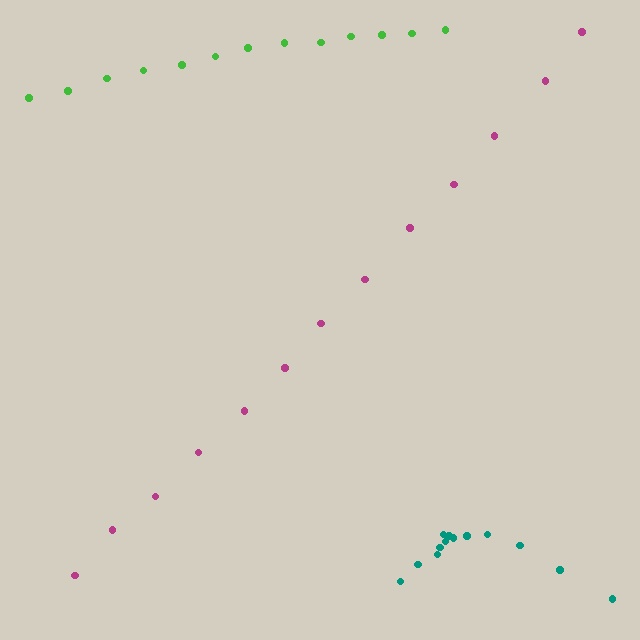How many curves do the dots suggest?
There are 3 distinct paths.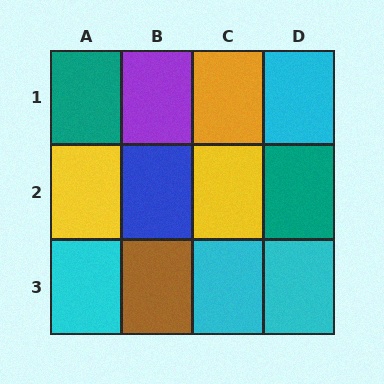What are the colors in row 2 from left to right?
Yellow, blue, yellow, teal.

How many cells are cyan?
4 cells are cyan.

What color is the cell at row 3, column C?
Cyan.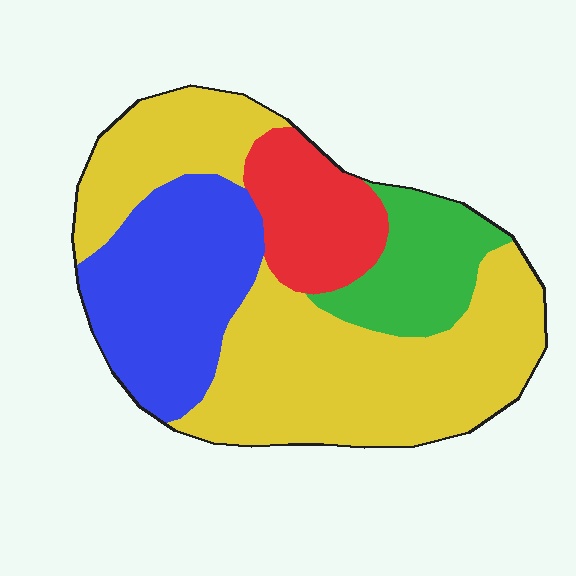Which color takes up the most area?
Yellow, at roughly 50%.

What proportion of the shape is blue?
Blue covers 24% of the shape.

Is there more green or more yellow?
Yellow.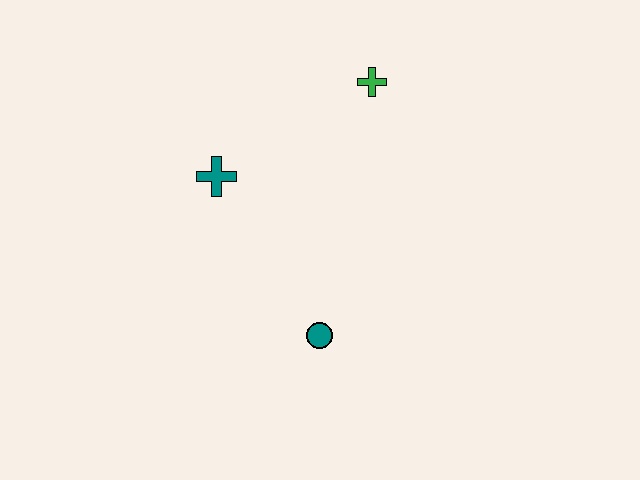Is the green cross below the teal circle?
No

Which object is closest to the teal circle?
The teal cross is closest to the teal circle.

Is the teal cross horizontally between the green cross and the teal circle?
No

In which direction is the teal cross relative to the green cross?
The teal cross is to the left of the green cross.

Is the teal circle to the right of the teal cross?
Yes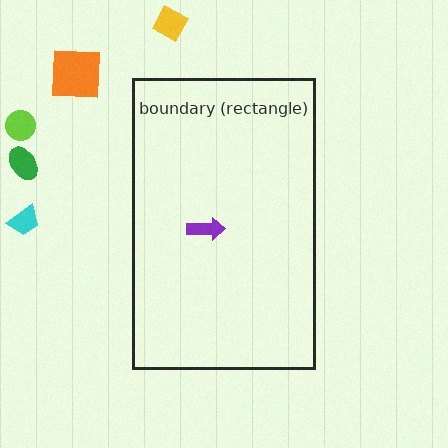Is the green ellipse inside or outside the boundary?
Outside.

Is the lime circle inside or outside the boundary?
Outside.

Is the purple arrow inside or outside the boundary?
Inside.